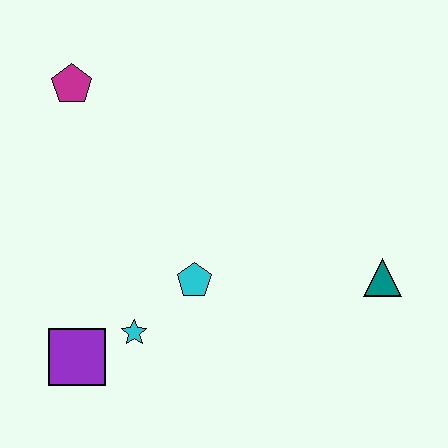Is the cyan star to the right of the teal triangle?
No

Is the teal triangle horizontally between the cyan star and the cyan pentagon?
No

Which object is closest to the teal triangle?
The cyan pentagon is closest to the teal triangle.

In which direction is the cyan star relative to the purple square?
The cyan star is to the right of the purple square.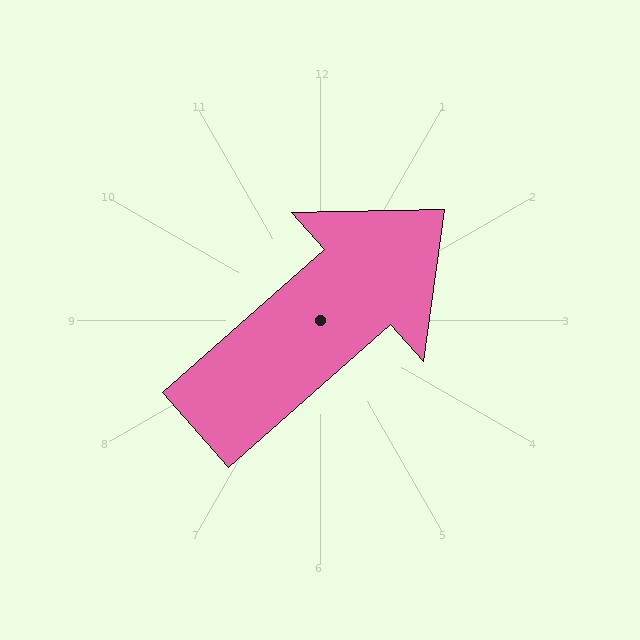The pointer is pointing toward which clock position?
Roughly 2 o'clock.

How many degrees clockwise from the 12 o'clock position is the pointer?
Approximately 49 degrees.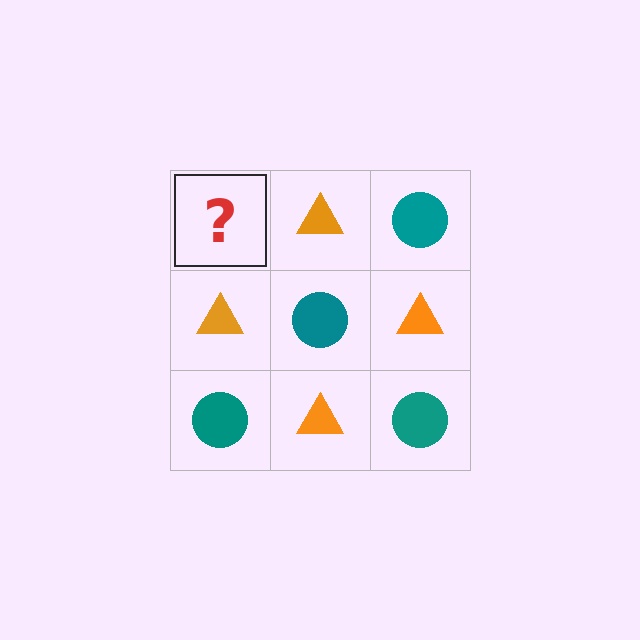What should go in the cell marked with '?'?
The missing cell should contain a teal circle.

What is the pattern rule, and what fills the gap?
The rule is that it alternates teal circle and orange triangle in a checkerboard pattern. The gap should be filled with a teal circle.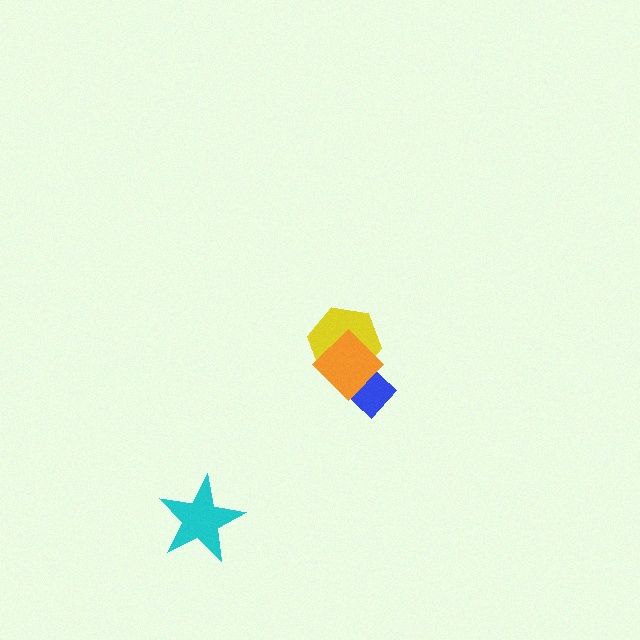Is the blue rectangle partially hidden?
Yes, it is partially covered by another shape.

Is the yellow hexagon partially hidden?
Yes, it is partially covered by another shape.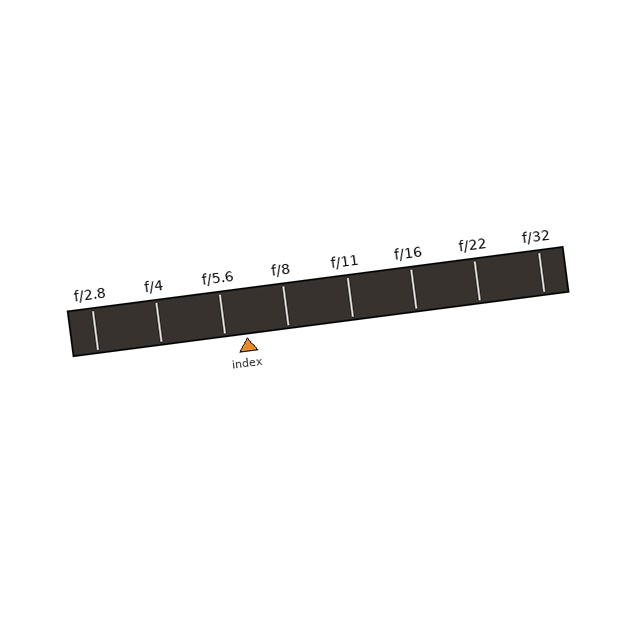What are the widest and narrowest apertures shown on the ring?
The widest aperture shown is f/2.8 and the narrowest is f/32.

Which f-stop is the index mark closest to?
The index mark is closest to f/5.6.